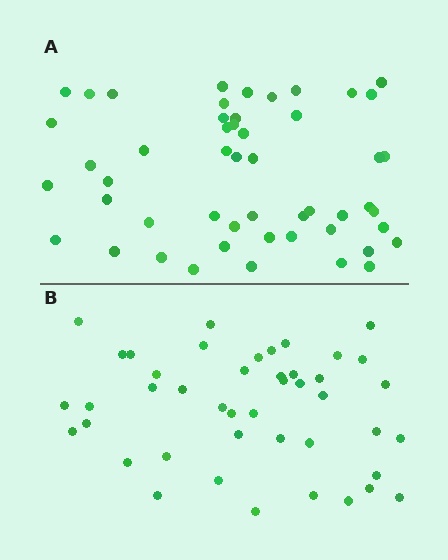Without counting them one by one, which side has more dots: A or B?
Region A (the top region) has more dots.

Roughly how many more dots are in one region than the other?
Region A has roughly 8 or so more dots than region B.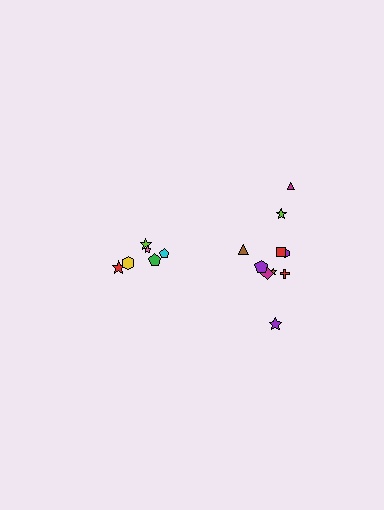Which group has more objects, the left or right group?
The right group.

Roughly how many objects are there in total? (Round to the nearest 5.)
Roughly 15 objects in total.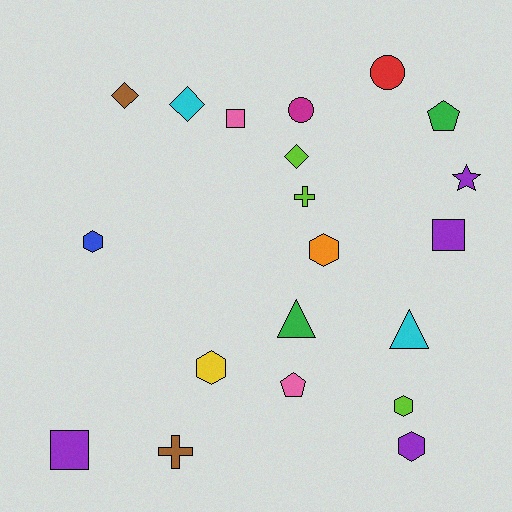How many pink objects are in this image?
There are 2 pink objects.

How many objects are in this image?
There are 20 objects.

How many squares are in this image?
There are 3 squares.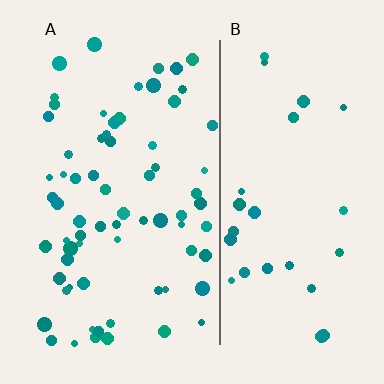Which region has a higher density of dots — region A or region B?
A (the left).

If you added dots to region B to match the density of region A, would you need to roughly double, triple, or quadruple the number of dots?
Approximately double.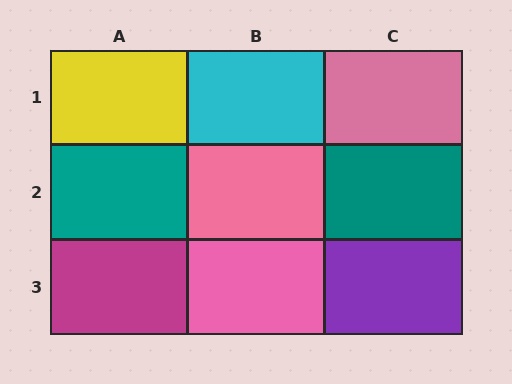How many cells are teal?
2 cells are teal.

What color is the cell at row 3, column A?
Magenta.